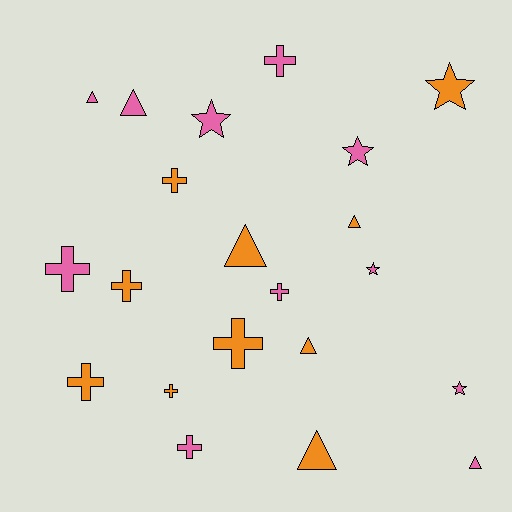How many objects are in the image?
There are 21 objects.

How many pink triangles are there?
There are 3 pink triangles.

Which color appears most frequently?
Pink, with 11 objects.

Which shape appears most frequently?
Cross, with 9 objects.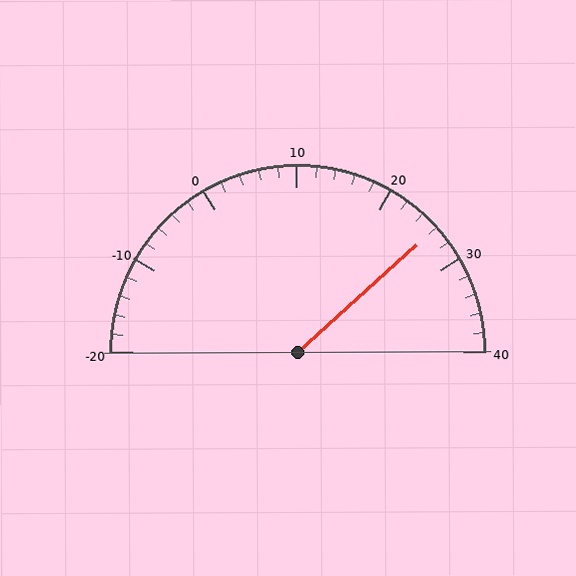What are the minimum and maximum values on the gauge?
The gauge ranges from -20 to 40.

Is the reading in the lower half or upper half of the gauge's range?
The reading is in the upper half of the range (-20 to 40).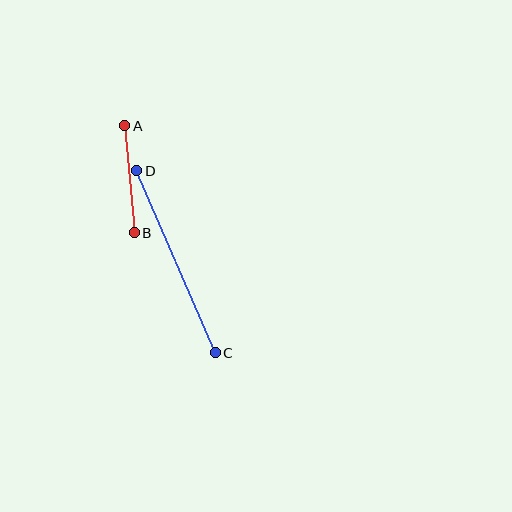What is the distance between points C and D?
The distance is approximately 198 pixels.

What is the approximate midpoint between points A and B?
The midpoint is at approximately (130, 179) pixels.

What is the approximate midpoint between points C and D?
The midpoint is at approximately (176, 262) pixels.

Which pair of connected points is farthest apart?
Points C and D are farthest apart.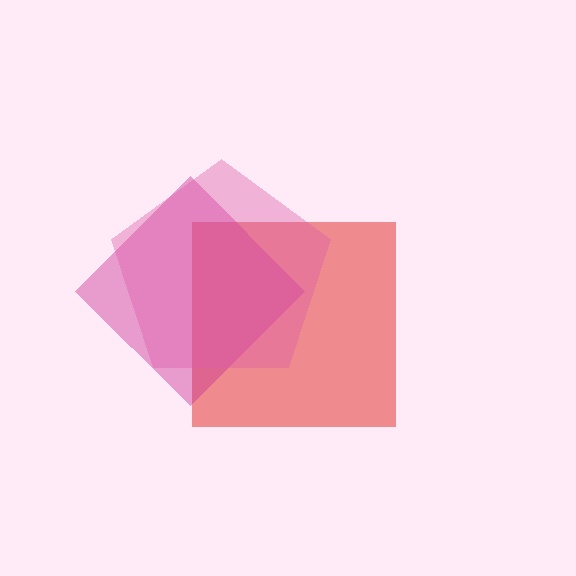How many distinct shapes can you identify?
There are 3 distinct shapes: a red square, a magenta diamond, a pink pentagon.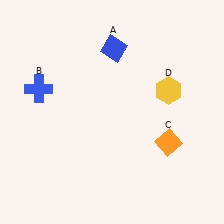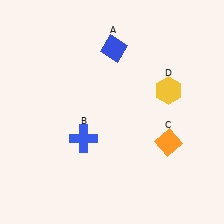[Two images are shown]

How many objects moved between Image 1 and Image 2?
1 object moved between the two images.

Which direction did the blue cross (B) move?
The blue cross (B) moved down.